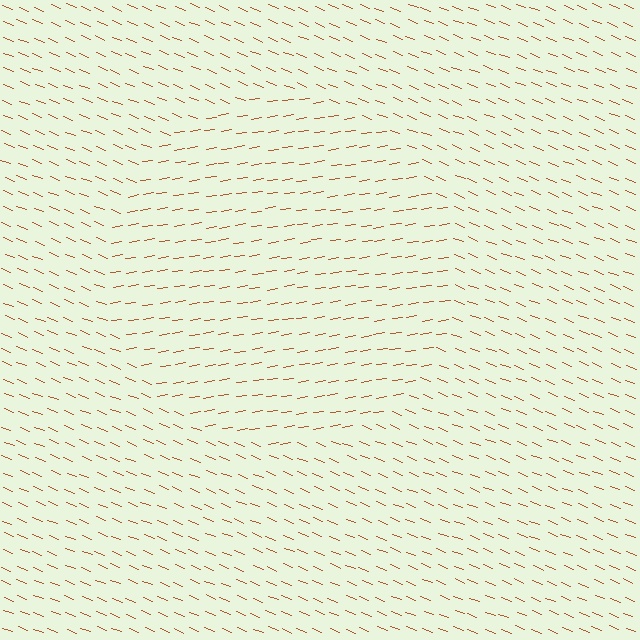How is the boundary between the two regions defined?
The boundary is defined purely by a change in line orientation (approximately 31 degrees difference). All lines are the same color and thickness.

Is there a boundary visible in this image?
Yes, there is a texture boundary formed by a change in line orientation.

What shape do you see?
I see a circle.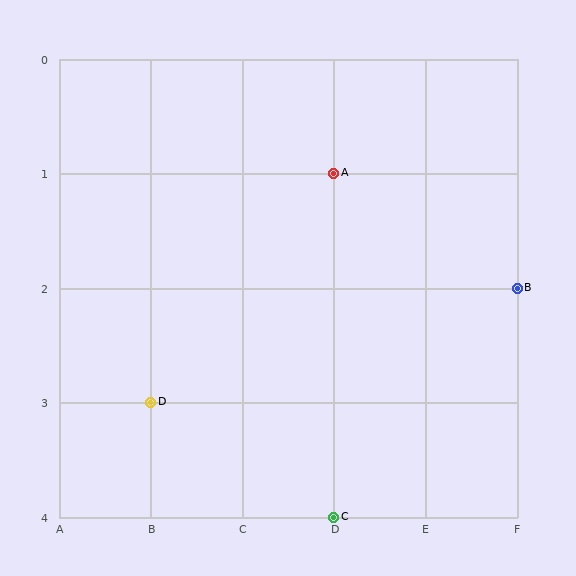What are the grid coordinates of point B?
Point B is at grid coordinates (F, 2).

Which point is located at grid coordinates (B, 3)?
Point D is at (B, 3).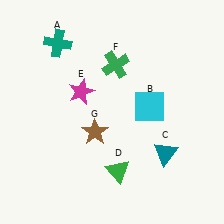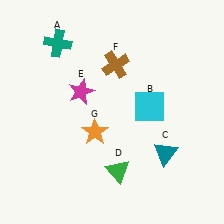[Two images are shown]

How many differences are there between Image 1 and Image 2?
There are 2 differences between the two images.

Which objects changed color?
F changed from green to brown. G changed from brown to orange.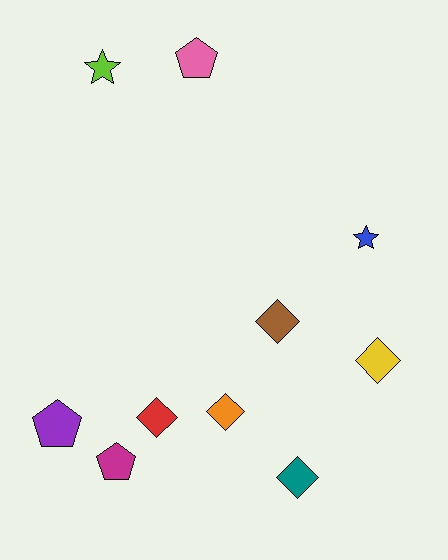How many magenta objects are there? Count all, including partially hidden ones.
There is 1 magenta object.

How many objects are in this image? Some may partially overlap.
There are 10 objects.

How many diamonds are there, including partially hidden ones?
There are 5 diamonds.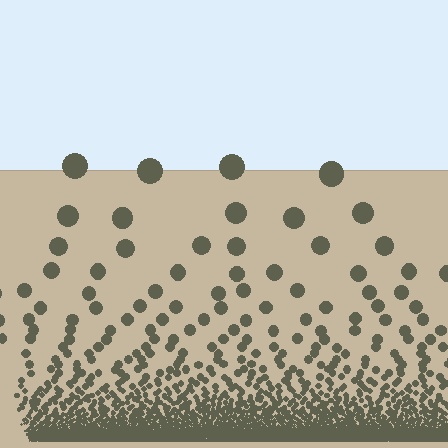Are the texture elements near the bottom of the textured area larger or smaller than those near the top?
Smaller. The gradient is inverted — elements near the bottom are smaller and denser.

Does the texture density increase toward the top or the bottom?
Density increases toward the bottom.